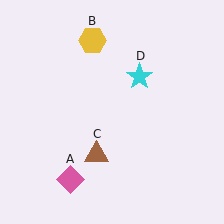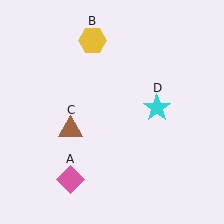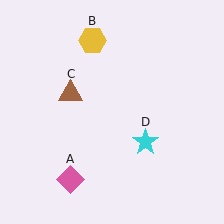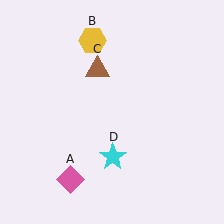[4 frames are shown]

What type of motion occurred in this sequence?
The brown triangle (object C), cyan star (object D) rotated clockwise around the center of the scene.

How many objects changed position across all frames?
2 objects changed position: brown triangle (object C), cyan star (object D).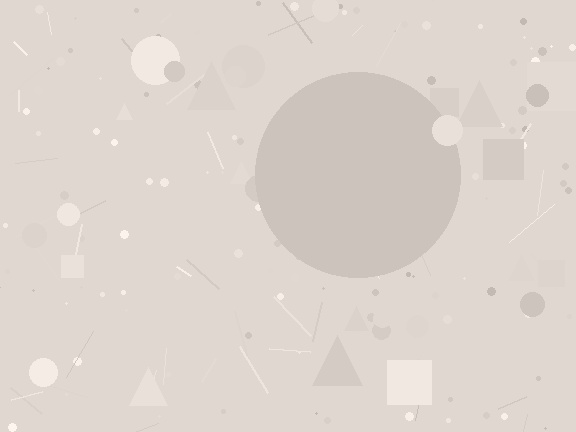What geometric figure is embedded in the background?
A circle is embedded in the background.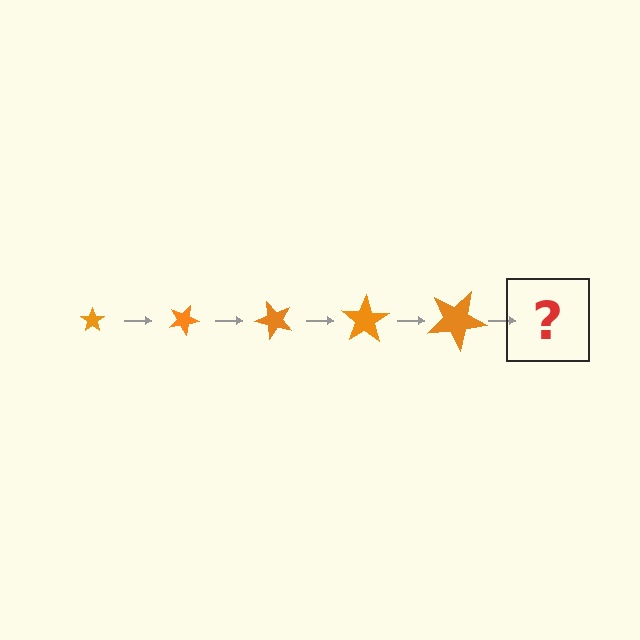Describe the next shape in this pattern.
It should be a star, larger than the previous one and rotated 125 degrees from the start.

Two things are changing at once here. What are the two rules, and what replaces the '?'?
The two rules are that the star grows larger each step and it rotates 25 degrees each step. The '?' should be a star, larger than the previous one and rotated 125 degrees from the start.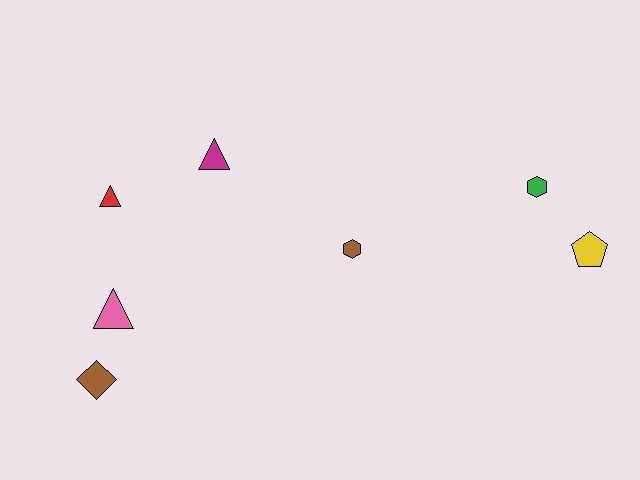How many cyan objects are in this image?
There are no cyan objects.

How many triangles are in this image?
There are 3 triangles.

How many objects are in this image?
There are 7 objects.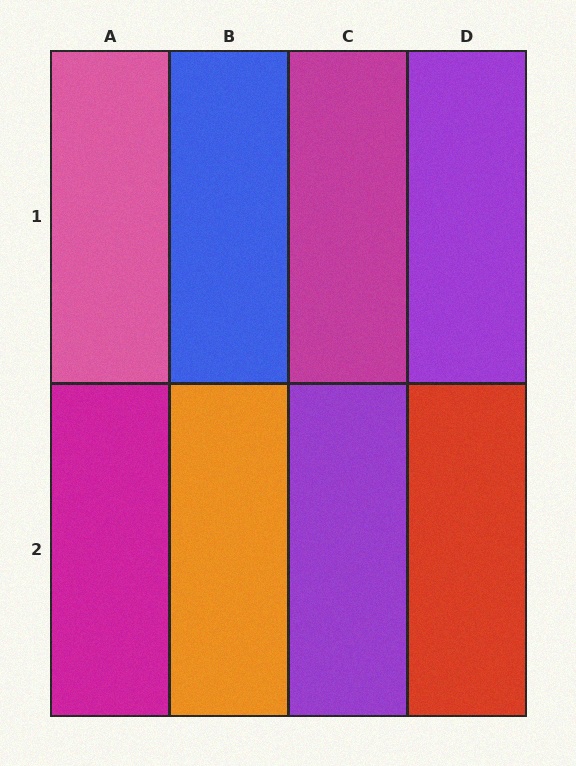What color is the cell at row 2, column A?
Magenta.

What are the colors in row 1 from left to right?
Pink, blue, magenta, purple.